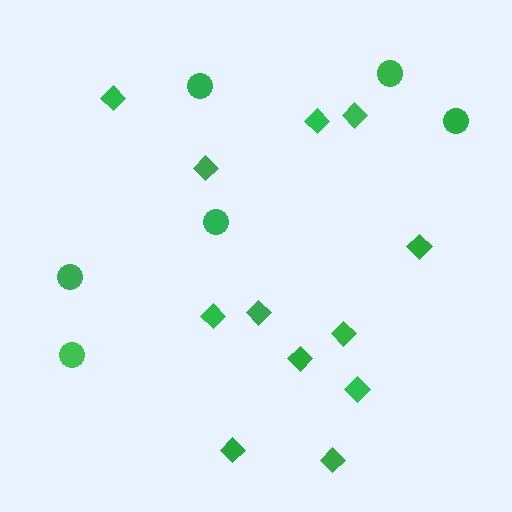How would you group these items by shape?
There are 2 groups: one group of circles (6) and one group of diamonds (12).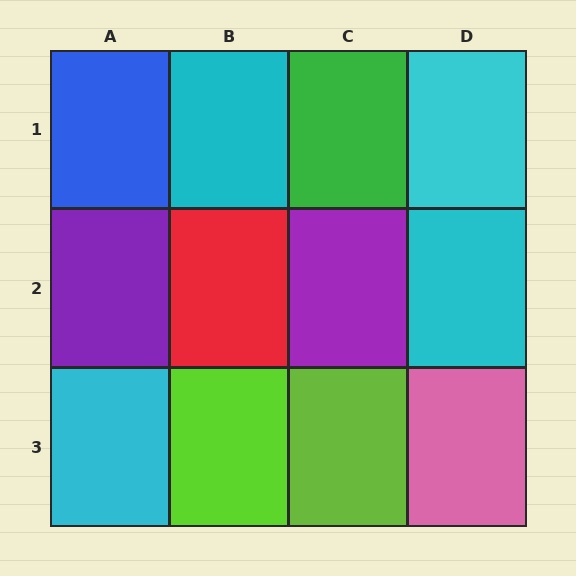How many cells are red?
1 cell is red.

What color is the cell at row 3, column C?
Lime.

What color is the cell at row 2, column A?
Purple.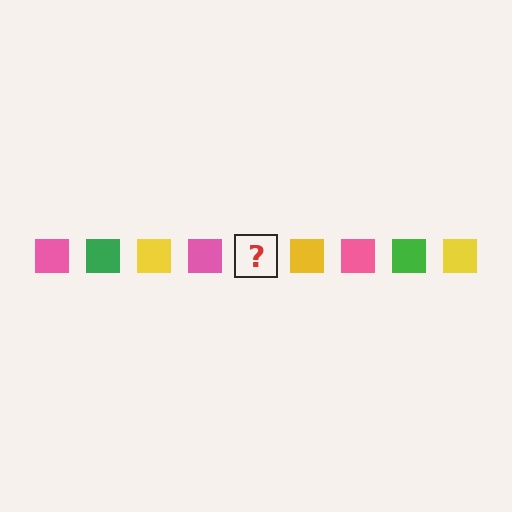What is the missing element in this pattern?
The missing element is a green square.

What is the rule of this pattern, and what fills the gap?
The rule is that the pattern cycles through pink, green, yellow squares. The gap should be filled with a green square.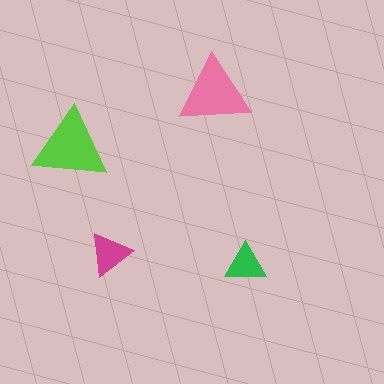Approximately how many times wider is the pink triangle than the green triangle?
About 1.5 times wider.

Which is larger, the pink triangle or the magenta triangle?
The pink one.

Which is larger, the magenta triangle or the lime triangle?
The lime one.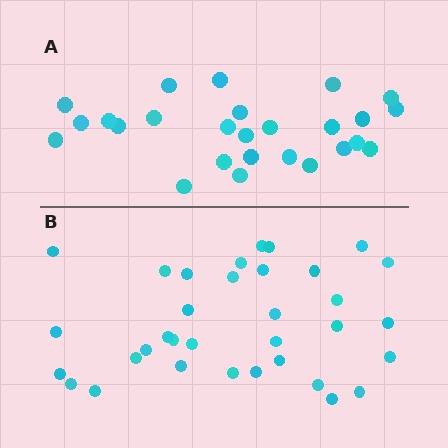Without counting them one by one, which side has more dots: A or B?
Region B (the bottom region) has more dots.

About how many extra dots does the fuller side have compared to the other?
Region B has roughly 8 or so more dots than region A.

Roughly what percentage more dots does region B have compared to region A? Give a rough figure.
About 30% more.